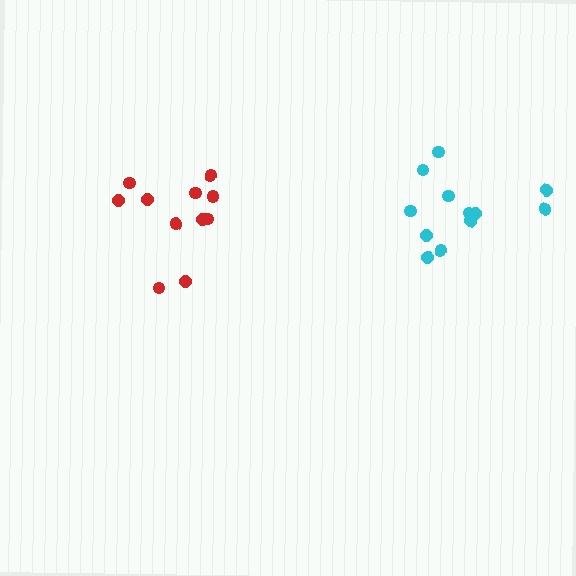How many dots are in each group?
Group 1: 11 dots, Group 2: 12 dots (23 total).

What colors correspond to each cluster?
The clusters are colored: red, cyan.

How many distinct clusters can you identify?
There are 2 distinct clusters.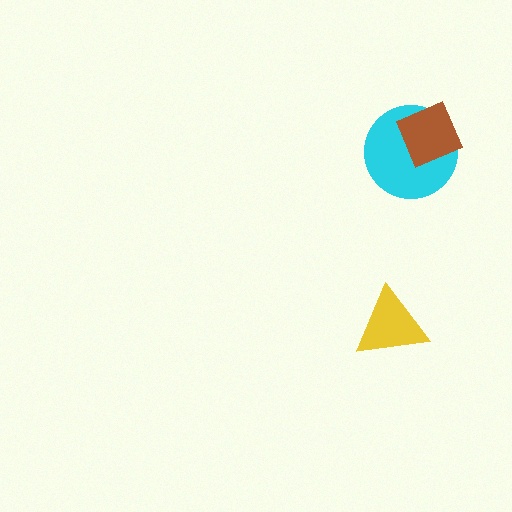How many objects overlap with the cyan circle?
1 object overlaps with the cyan circle.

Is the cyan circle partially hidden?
Yes, it is partially covered by another shape.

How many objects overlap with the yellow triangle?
0 objects overlap with the yellow triangle.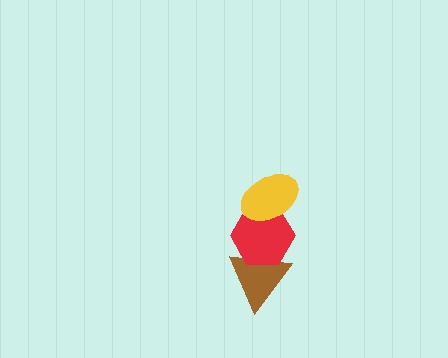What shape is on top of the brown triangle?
The red hexagon is on top of the brown triangle.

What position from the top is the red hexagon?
The red hexagon is 2nd from the top.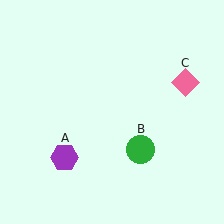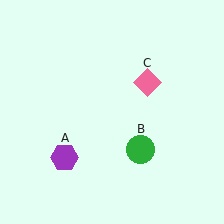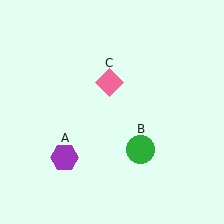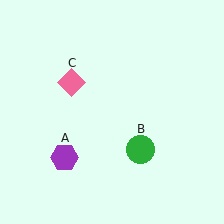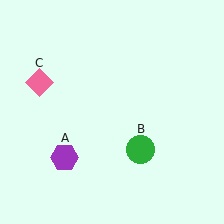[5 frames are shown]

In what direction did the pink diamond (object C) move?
The pink diamond (object C) moved left.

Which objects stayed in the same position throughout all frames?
Purple hexagon (object A) and green circle (object B) remained stationary.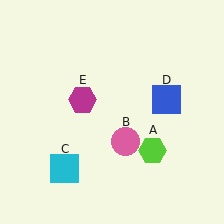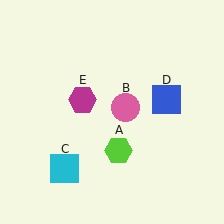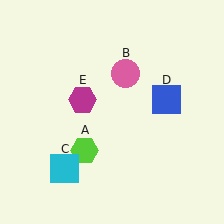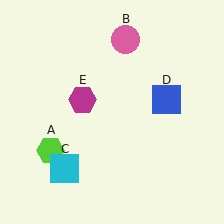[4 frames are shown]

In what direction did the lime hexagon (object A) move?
The lime hexagon (object A) moved left.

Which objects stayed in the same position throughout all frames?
Cyan square (object C) and blue square (object D) and magenta hexagon (object E) remained stationary.